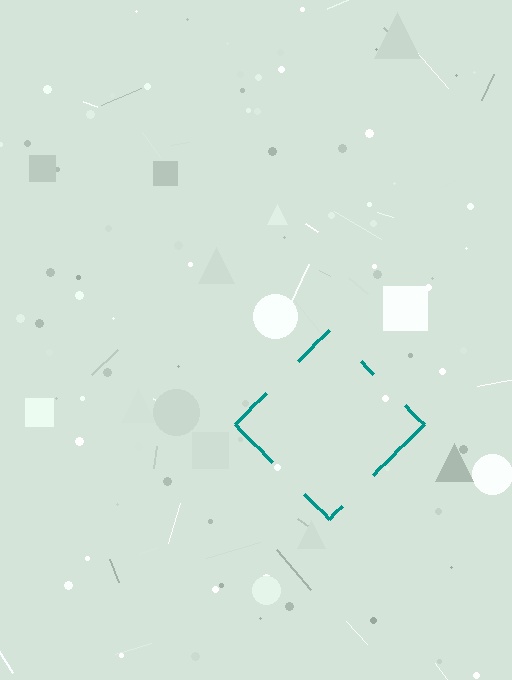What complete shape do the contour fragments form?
The contour fragments form a diamond.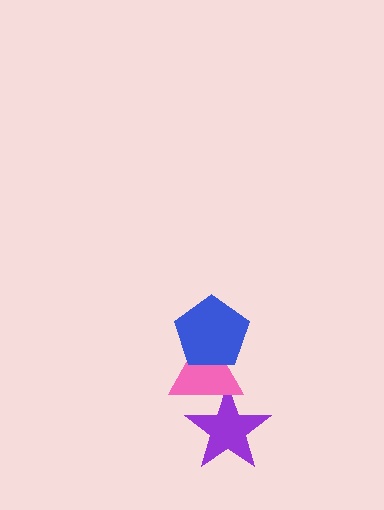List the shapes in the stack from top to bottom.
From top to bottom: the blue pentagon, the pink triangle, the purple star.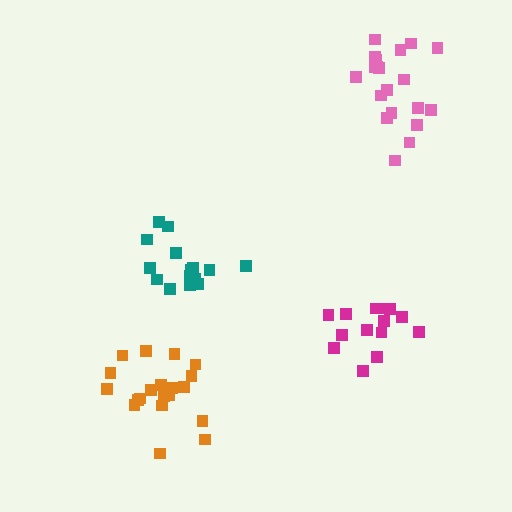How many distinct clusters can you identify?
There are 4 distinct clusters.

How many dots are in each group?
Group 1: 20 dots, Group 2: 20 dots, Group 3: 14 dots, Group 4: 15 dots (69 total).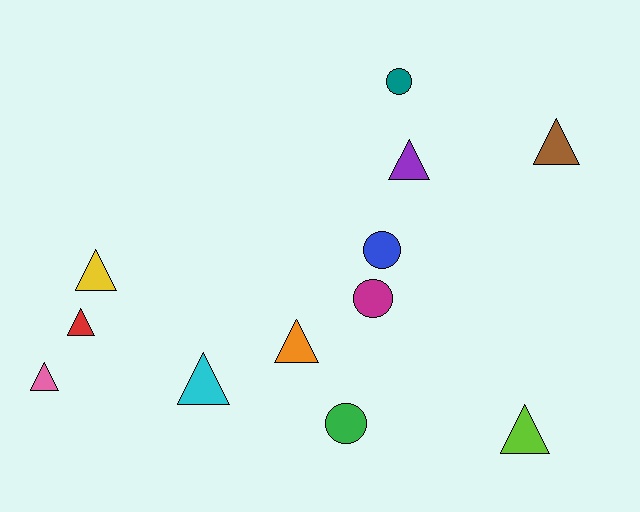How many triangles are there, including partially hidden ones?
There are 8 triangles.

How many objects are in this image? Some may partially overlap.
There are 12 objects.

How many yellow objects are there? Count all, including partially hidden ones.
There is 1 yellow object.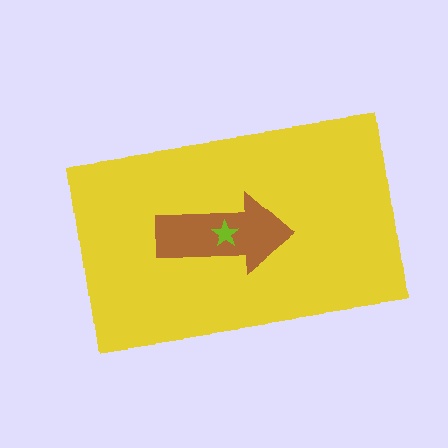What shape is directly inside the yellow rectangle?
The brown arrow.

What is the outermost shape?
The yellow rectangle.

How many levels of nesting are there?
3.